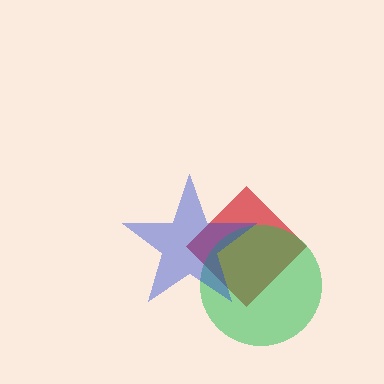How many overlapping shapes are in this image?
There are 3 overlapping shapes in the image.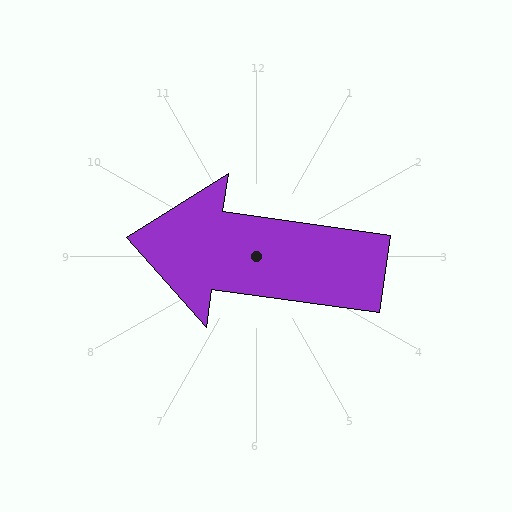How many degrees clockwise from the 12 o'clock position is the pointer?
Approximately 278 degrees.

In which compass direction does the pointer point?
West.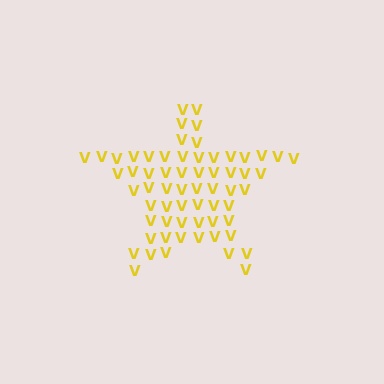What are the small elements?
The small elements are letter V's.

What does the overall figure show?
The overall figure shows a star.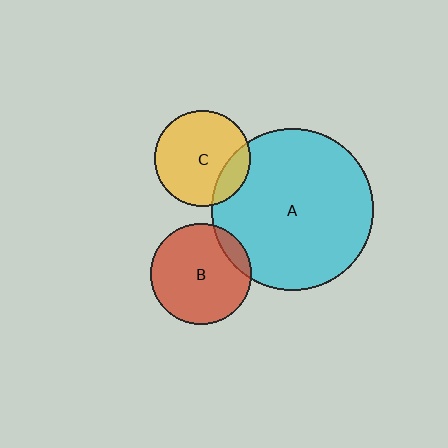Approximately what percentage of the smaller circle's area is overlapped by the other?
Approximately 10%.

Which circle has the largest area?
Circle A (cyan).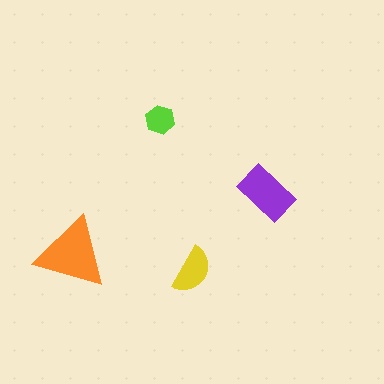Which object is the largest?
The orange triangle.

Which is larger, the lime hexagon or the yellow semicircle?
The yellow semicircle.